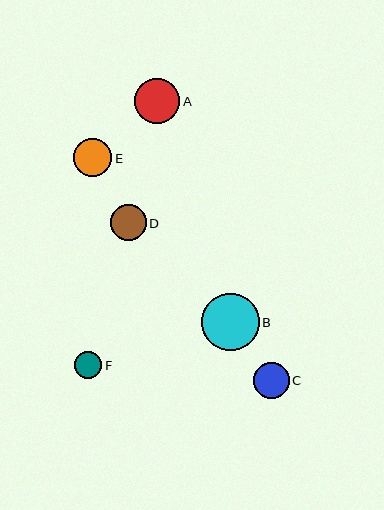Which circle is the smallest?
Circle F is the smallest with a size of approximately 27 pixels.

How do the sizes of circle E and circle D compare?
Circle E and circle D are approximately the same size.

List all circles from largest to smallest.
From largest to smallest: B, A, E, C, D, F.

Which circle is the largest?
Circle B is the largest with a size of approximately 58 pixels.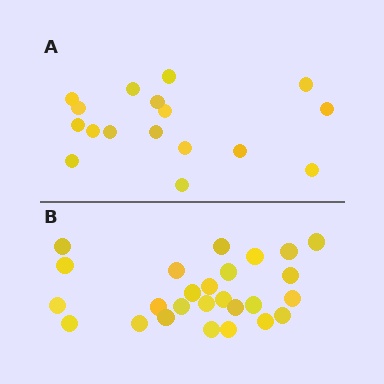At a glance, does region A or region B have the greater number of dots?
Region B (the bottom region) has more dots.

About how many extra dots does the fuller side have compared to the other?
Region B has roughly 8 or so more dots than region A.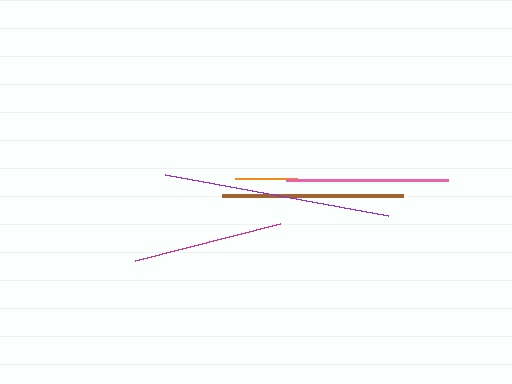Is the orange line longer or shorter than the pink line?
The pink line is longer than the orange line.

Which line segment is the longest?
The purple line is the longest at approximately 228 pixels.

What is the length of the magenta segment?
The magenta segment is approximately 149 pixels long.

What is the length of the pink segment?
The pink segment is approximately 163 pixels long.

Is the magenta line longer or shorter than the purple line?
The purple line is longer than the magenta line.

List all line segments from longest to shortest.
From longest to shortest: purple, brown, pink, magenta, orange.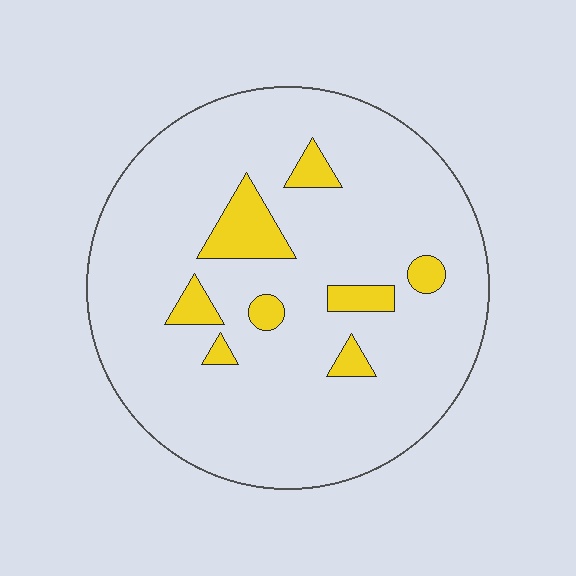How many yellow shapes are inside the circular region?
8.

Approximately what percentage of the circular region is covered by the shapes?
Approximately 10%.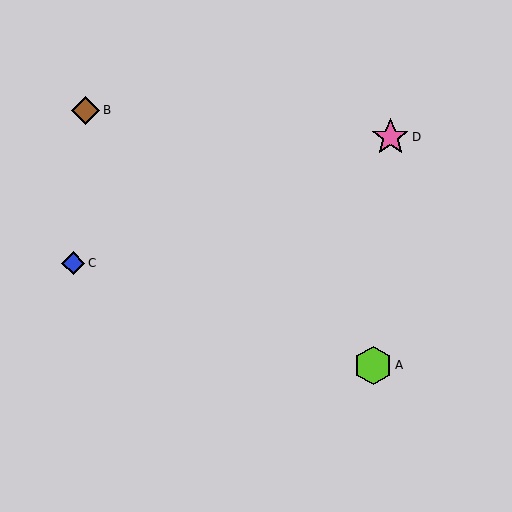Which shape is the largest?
The lime hexagon (labeled A) is the largest.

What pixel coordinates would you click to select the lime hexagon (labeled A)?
Click at (373, 365) to select the lime hexagon A.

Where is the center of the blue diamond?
The center of the blue diamond is at (73, 263).